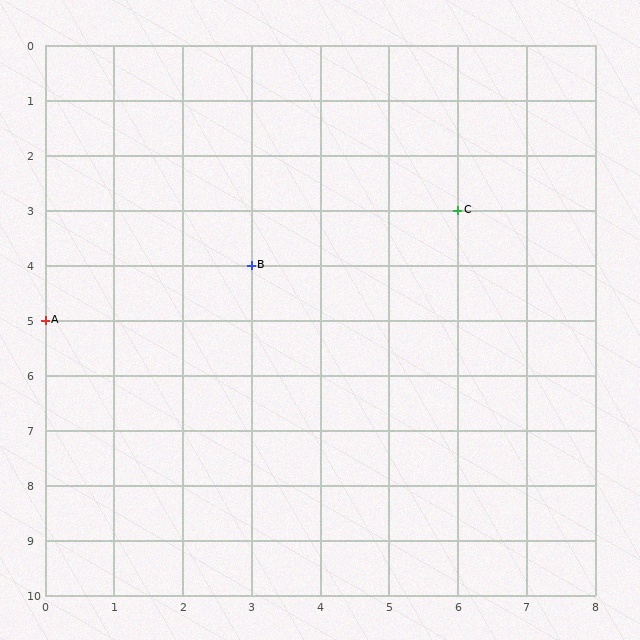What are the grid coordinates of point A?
Point A is at grid coordinates (0, 5).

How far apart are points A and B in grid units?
Points A and B are 3 columns and 1 row apart (about 3.2 grid units diagonally).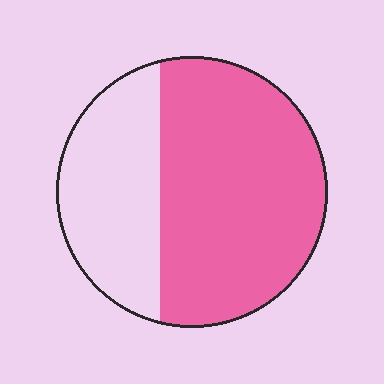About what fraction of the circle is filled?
About two thirds (2/3).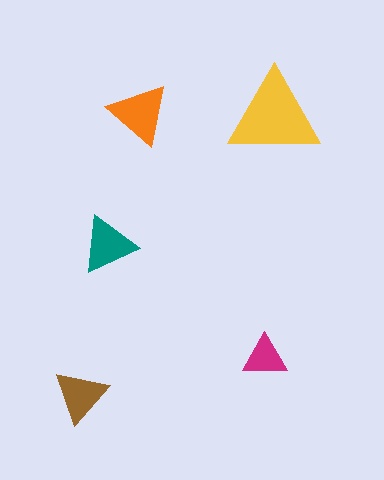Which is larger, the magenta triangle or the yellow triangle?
The yellow one.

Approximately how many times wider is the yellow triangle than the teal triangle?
About 1.5 times wider.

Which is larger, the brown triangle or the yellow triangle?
The yellow one.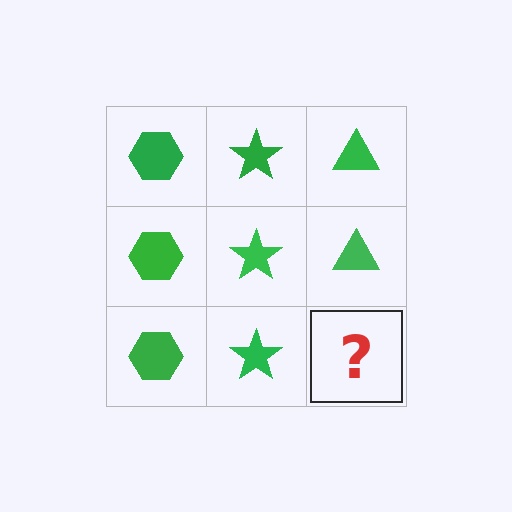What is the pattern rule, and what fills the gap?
The rule is that each column has a consistent shape. The gap should be filled with a green triangle.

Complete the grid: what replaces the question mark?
The question mark should be replaced with a green triangle.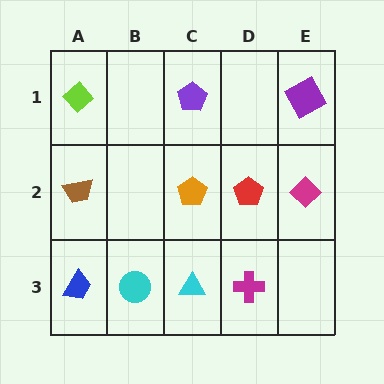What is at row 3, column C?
A cyan triangle.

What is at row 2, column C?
An orange pentagon.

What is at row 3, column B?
A cyan circle.